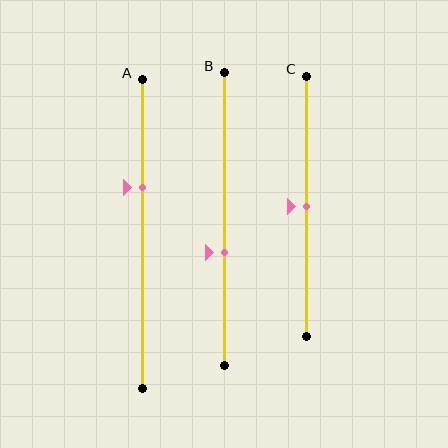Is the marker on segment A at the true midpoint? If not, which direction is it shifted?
No, the marker on segment A is shifted upward by about 15% of the segment length.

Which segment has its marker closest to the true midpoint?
Segment C has its marker closest to the true midpoint.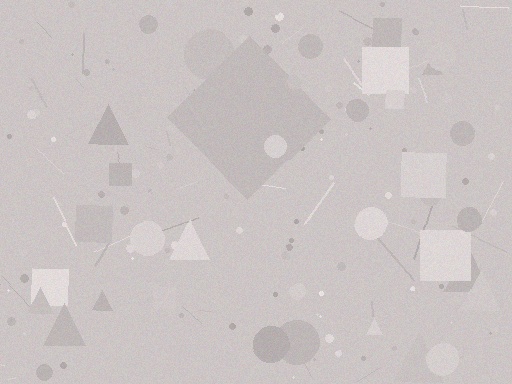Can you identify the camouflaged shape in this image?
The camouflaged shape is a diamond.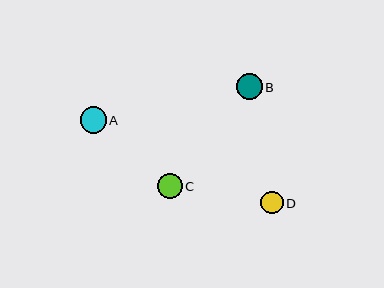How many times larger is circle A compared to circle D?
Circle A is approximately 1.2 times the size of circle D.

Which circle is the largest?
Circle A is the largest with a size of approximately 26 pixels.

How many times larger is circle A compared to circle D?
Circle A is approximately 1.2 times the size of circle D.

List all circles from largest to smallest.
From largest to smallest: A, B, C, D.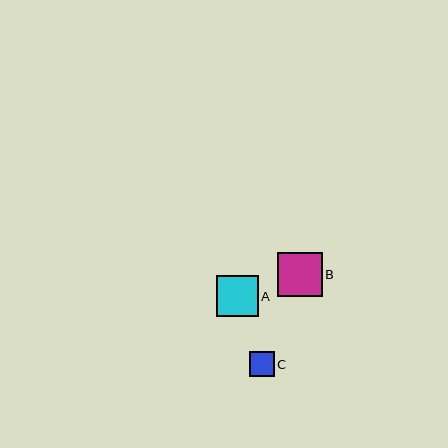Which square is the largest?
Square B is the largest with a size of approximately 45 pixels.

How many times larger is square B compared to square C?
Square B is approximately 1.8 times the size of square C.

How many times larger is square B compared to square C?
Square B is approximately 1.8 times the size of square C.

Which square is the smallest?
Square C is the smallest with a size of approximately 25 pixels.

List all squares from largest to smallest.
From largest to smallest: B, A, C.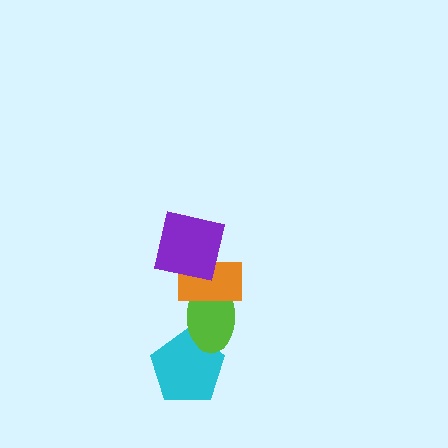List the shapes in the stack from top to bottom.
From top to bottom: the purple square, the orange rectangle, the lime ellipse, the cyan pentagon.